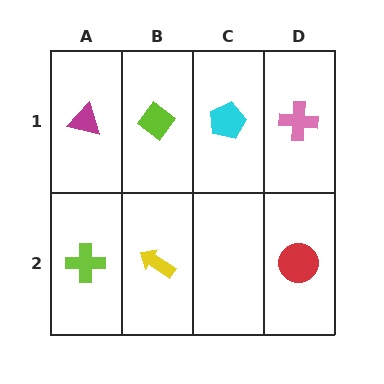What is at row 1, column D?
A pink cross.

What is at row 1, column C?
A cyan pentagon.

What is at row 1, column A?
A magenta triangle.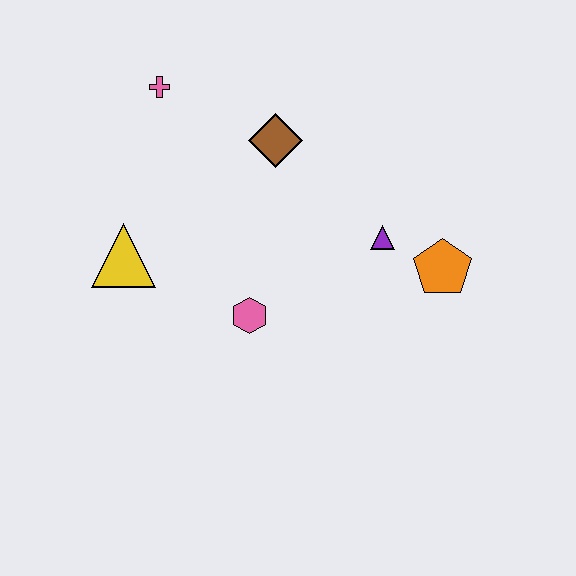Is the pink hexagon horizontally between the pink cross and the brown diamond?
Yes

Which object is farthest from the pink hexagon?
The pink cross is farthest from the pink hexagon.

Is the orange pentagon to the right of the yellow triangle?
Yes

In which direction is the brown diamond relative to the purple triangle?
The brown diamond is to the left of the purple triangle.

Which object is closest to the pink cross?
The brown diamond is closest to the pink cross.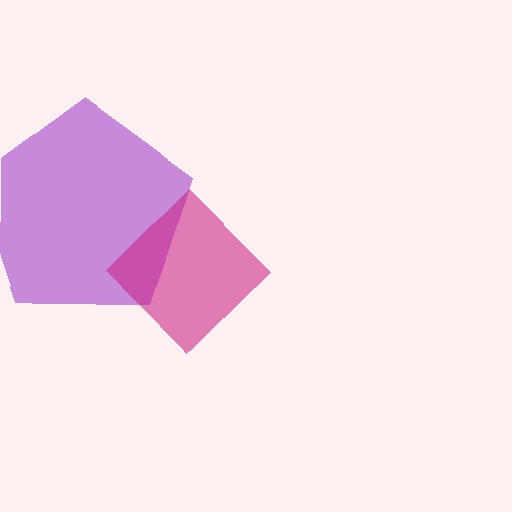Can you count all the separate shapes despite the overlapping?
Yes, there are 2 separate shapes.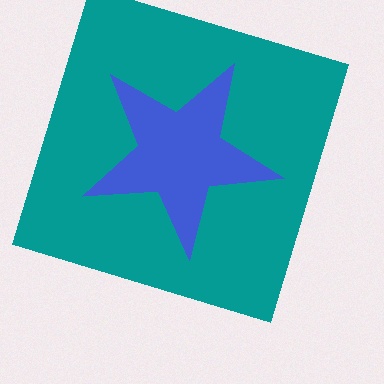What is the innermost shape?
The blue star.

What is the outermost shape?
The teal square.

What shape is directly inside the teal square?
The blue star.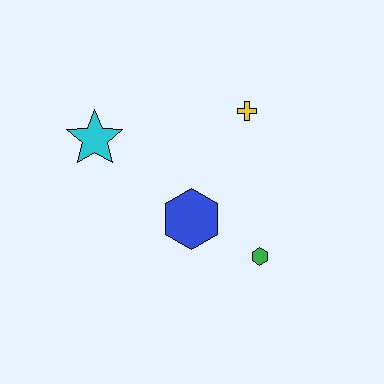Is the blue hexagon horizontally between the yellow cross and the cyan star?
Yes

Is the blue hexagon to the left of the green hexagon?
Yes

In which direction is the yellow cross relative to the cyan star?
The yellow cross is to the right of the cyan star.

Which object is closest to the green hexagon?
The blue hexagon is closest to the green hexagon.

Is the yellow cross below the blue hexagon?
No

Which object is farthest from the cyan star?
The green hexagon is farthest from the cyan star.